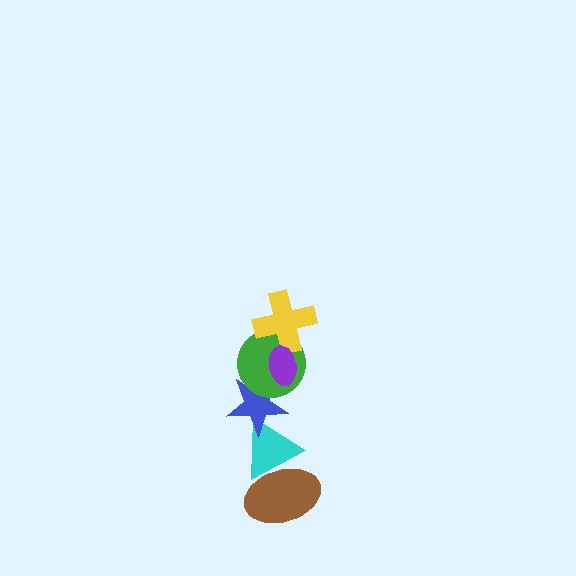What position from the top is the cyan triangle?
The cyan triangle is 5th from the top.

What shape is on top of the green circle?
The yellow cross is on top of the green circle.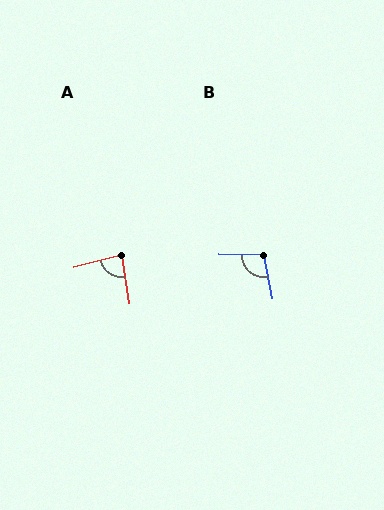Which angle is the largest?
B, at approximately 102 degrees.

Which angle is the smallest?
A, at approximately 84 degrees.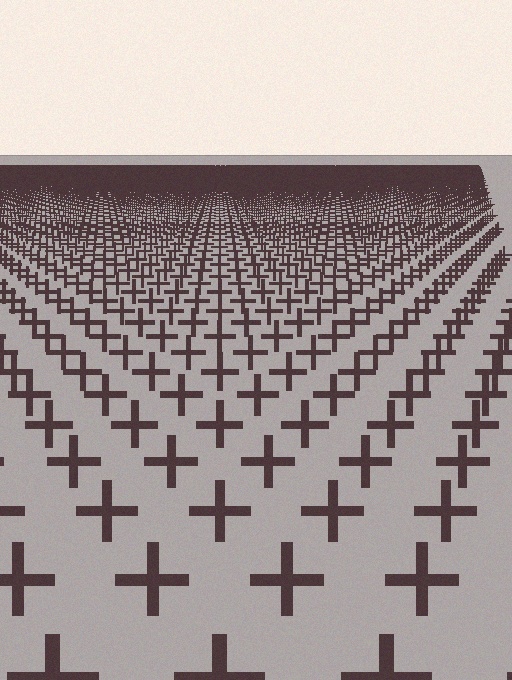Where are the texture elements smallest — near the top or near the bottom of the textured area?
Near the top.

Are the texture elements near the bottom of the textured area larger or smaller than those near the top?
Larger. Near the bottom, elements are closer to the viewer and appear at a bigger on-screen size.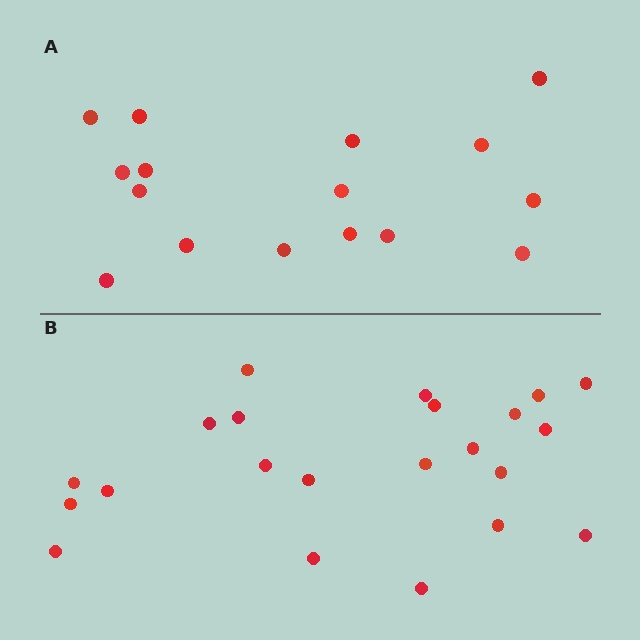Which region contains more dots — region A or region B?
Region B (the bottom region) has more dots.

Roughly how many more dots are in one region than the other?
Region B has about 6 more dots than region A.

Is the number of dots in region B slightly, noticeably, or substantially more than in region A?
Region B has noticeably more, but not dramatically so. The ratio is roughly 1.4 to 1.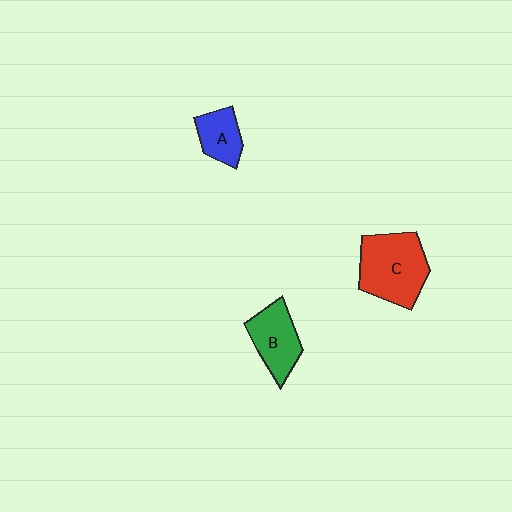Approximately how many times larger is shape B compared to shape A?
Approximately 1.4 times.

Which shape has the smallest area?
Shape A (blue).